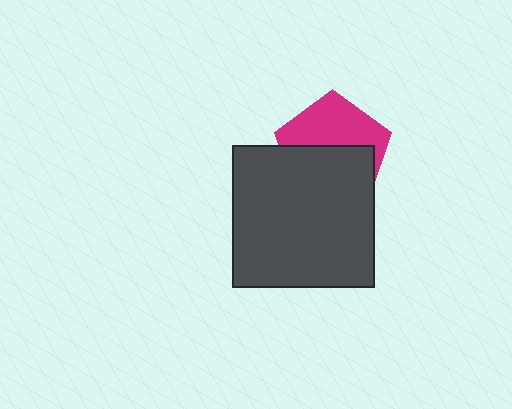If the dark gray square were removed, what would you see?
You would see the complete magenta pentagon.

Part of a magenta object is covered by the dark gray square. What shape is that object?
It is a pentagon.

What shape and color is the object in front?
The object in front is a dark gray square.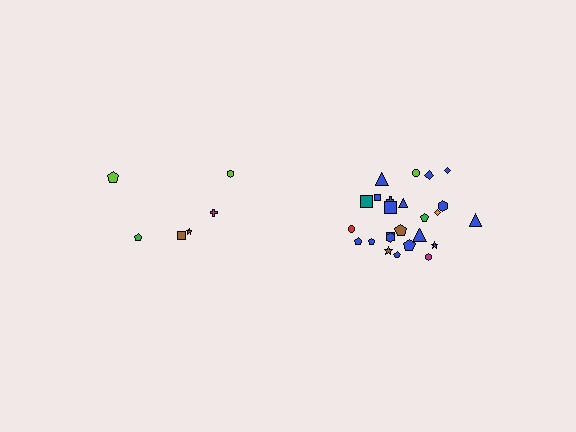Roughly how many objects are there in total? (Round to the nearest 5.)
Roughly 30 objects in total.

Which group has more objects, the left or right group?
The right group.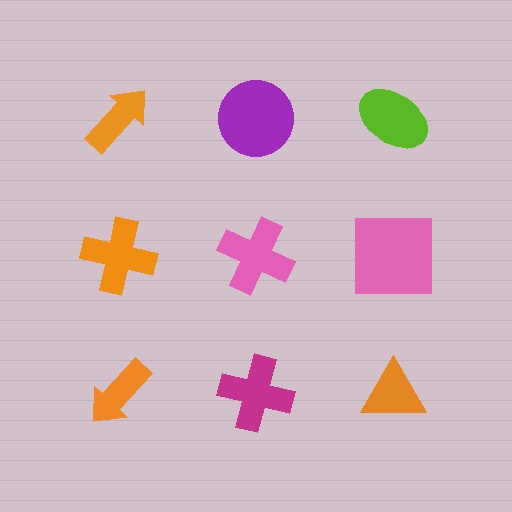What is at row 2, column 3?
A pink square.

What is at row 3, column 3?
An orange triangle.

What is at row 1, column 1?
An orange arrow.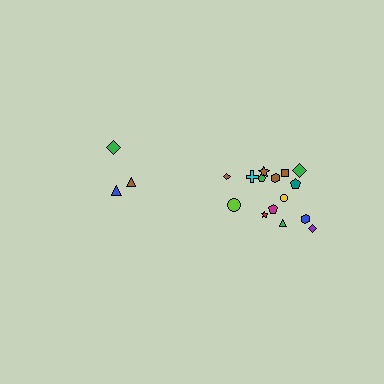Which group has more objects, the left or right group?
The right group.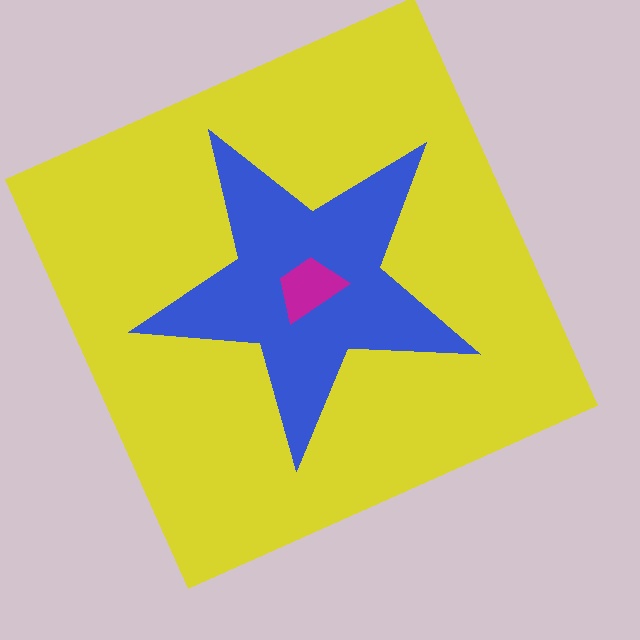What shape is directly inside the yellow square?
The blue star.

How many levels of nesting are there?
3.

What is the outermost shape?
The yellow square.